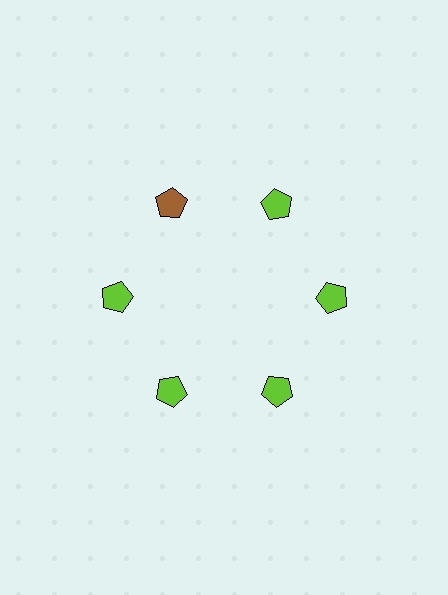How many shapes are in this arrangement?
There are 6 shapes arranged in a ring pattern.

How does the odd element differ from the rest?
It has a different color: brown instead of lime.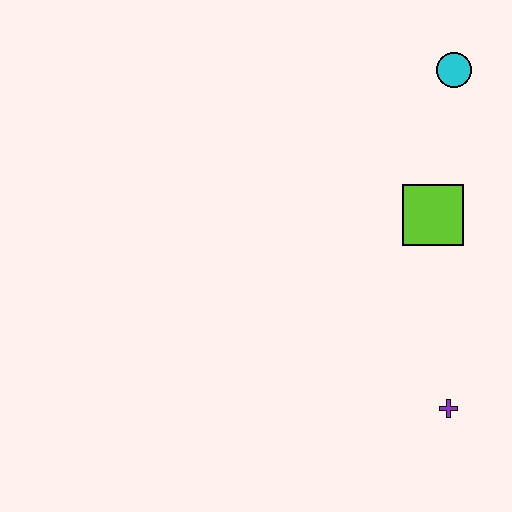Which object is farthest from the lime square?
The purple cross is farthest from the lime square.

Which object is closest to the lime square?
The cyan circle is closest to the lime square.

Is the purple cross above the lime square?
No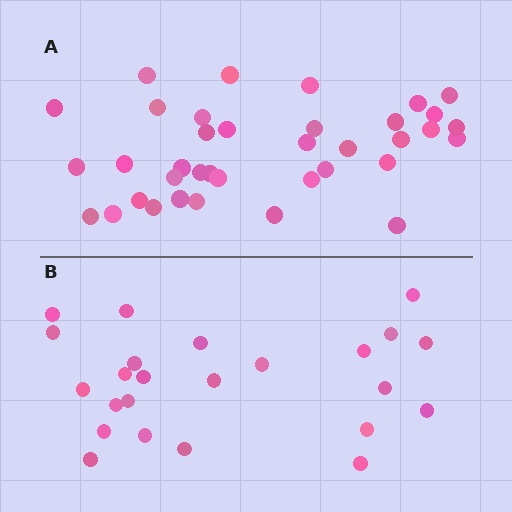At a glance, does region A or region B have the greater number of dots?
Region A (the top region) has more dots.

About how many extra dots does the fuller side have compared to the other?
Region A has approximately 15 more dots than region B.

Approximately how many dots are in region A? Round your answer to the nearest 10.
About 40 dots. (The exact count is 37, which rounds to 40.)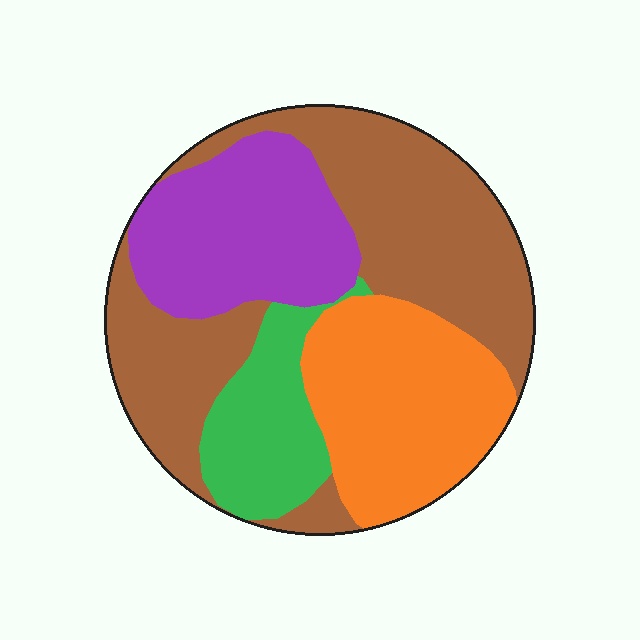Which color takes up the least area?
Green, at roughly 15%.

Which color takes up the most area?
Brown, at roughly 40%.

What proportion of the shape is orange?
Orange covers around 25% of the shape.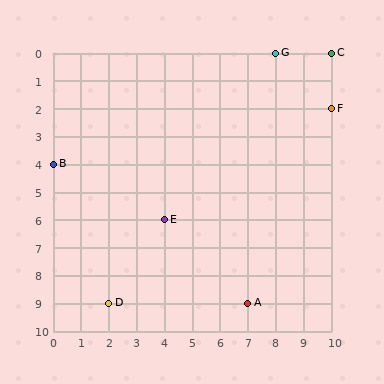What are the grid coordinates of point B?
Point B is at grid coordinates (0, 4).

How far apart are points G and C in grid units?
Points G and C are 2 columns apart.